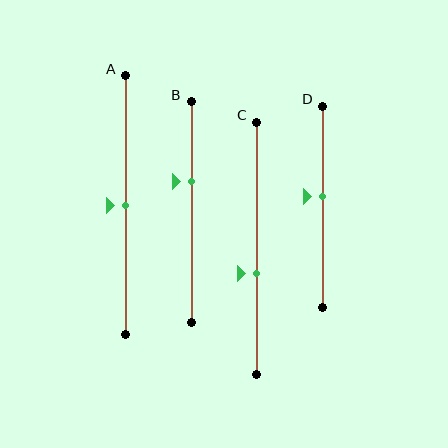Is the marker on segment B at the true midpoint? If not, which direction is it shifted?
No, the marker on segment B is shifted upward by about 14% of the segment length.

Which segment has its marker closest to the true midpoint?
Segment A has its marker closest to the true midpoint.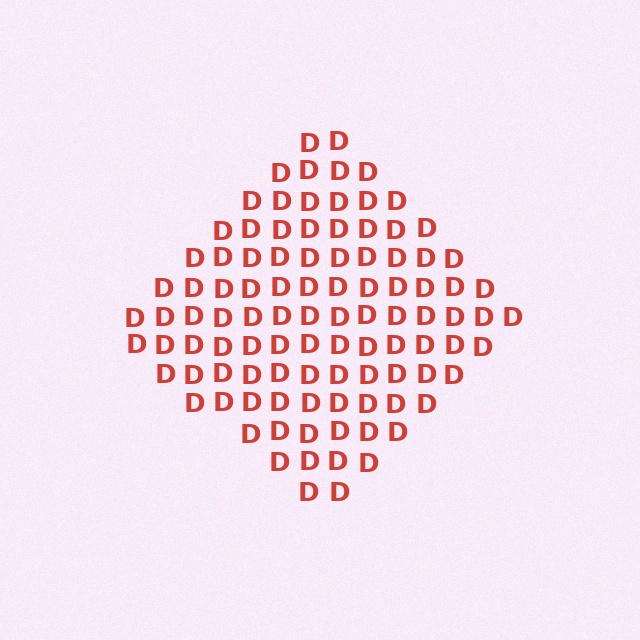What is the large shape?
The large shape is a diamond.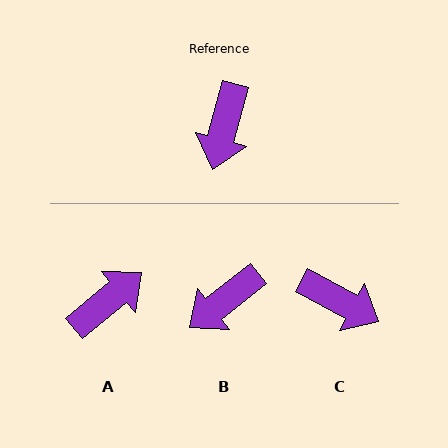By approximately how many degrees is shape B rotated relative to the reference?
Approximately 37 degrees clockwise.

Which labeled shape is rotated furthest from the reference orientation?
A, about 145 degrees away.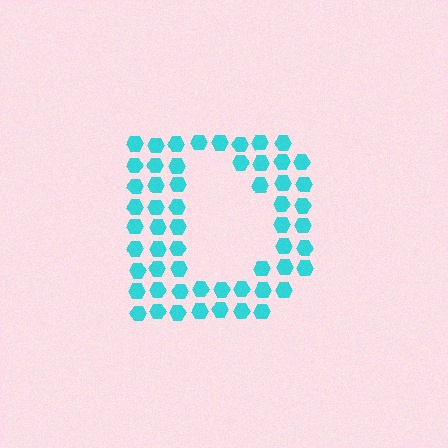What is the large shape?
The large shape is the letter D.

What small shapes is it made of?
It is made of small hexagons.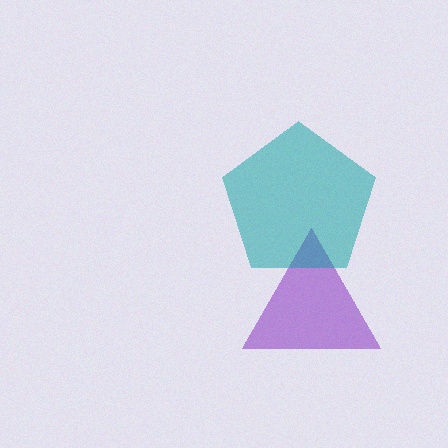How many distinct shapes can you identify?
There are 2 distinct shapes: a purple triangle, a teal pentagon.